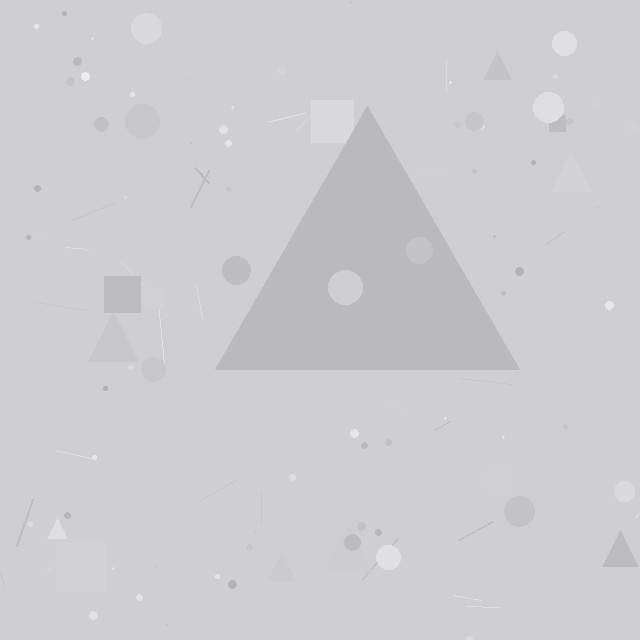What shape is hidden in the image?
A triangle is hidden in the image.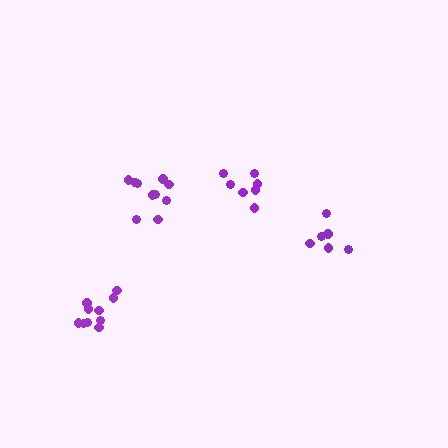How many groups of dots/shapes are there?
There are 4 groups.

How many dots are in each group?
Group 1: 7 dots, Group 2: 10 dots, Group 3: 10 dots, Group 4: 6 dots (33 total).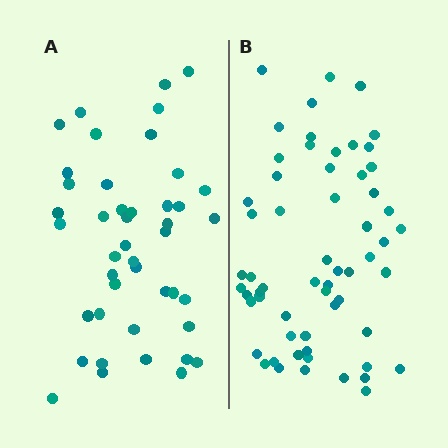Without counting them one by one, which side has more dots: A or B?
Region B (the right region) has more dots.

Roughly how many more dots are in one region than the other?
Region B has approximately 15 more dots than region A.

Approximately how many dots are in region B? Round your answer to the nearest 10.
About 60 dots.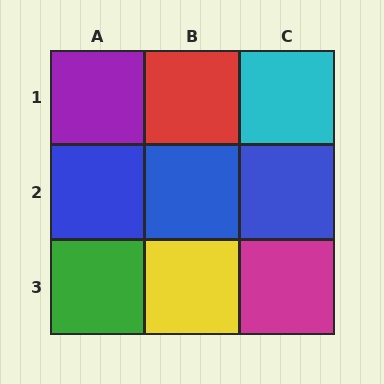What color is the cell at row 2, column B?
Blue.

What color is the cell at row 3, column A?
Green.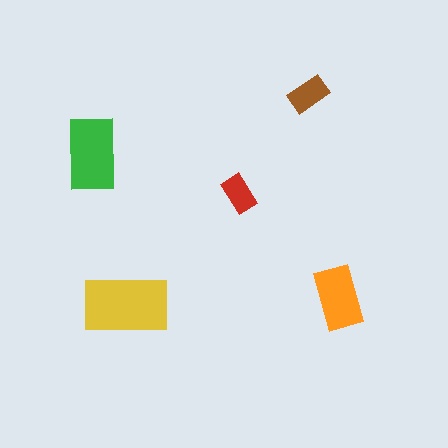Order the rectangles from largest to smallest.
the yellow one, the green one, the orange one, the brown one, the red one.